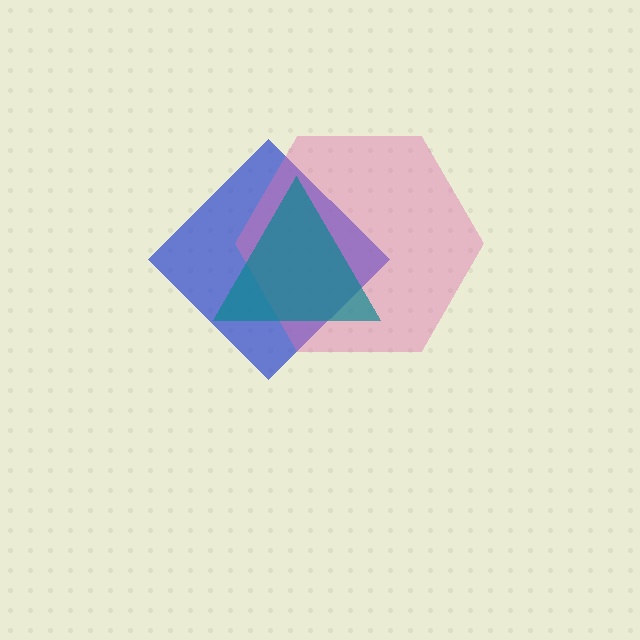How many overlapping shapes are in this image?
There are 3 overlapping shapes in the image.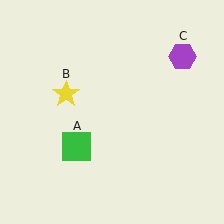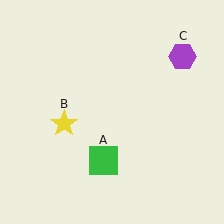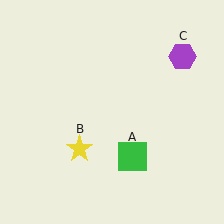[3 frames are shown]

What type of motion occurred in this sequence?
The green square (object A), yellow star (object B) rotated counterclockwise around the center of the scene.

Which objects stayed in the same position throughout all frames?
Purple hexagon (object C) remained stationary.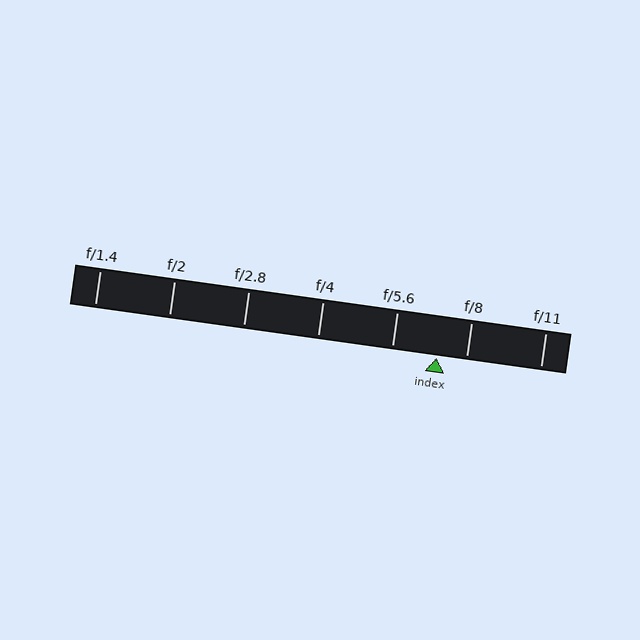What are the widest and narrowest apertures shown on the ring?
The widest aperture shown is f/1.4 and the narrowest is f/11.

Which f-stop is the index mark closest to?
The index mark is closest to f/8.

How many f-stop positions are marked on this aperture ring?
There are 7 f-stop positions marked.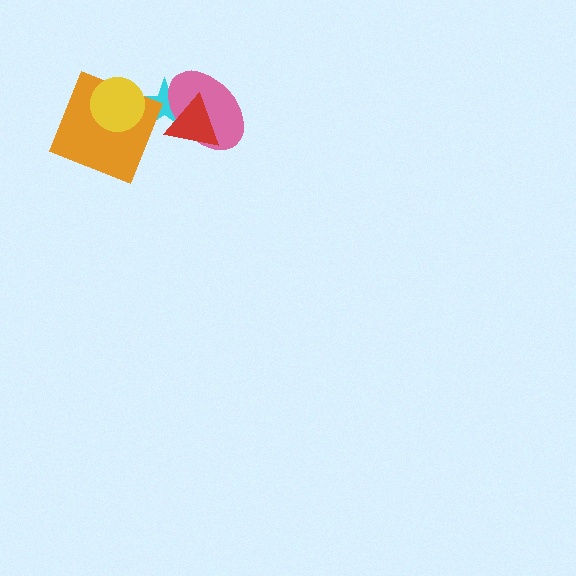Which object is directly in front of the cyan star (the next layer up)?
The pink ellipse is directly in front of the cyan star.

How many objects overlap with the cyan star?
3 objects overlap with the cyan star.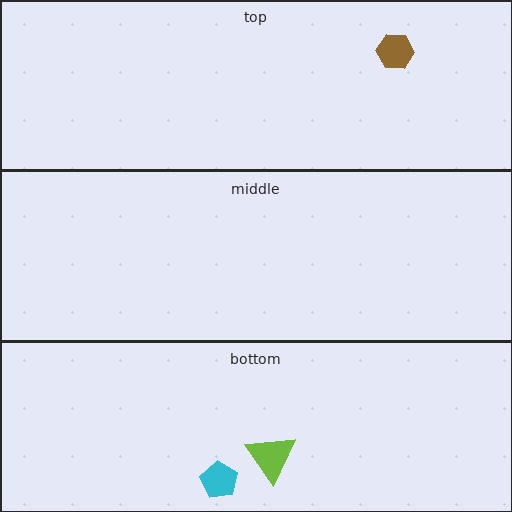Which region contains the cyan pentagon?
The bottom region.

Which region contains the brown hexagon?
The top region.